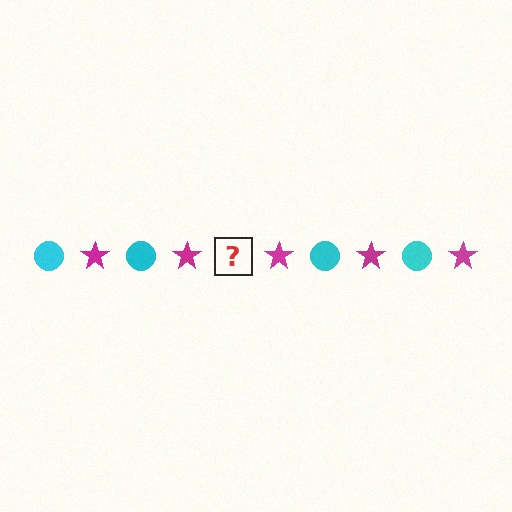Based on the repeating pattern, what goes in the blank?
The blank should be a cyan circle.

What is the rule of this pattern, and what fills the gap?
The rule is that the pattern alternates between cyan circle and magenta star. The gap should be filled with a cyan circle.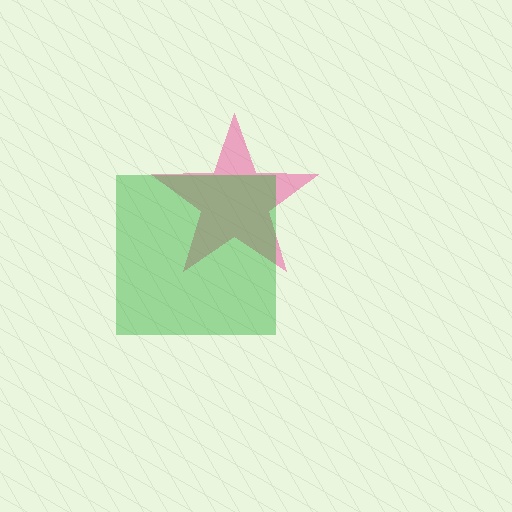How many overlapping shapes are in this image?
There are 2 overlapping shapes in the image.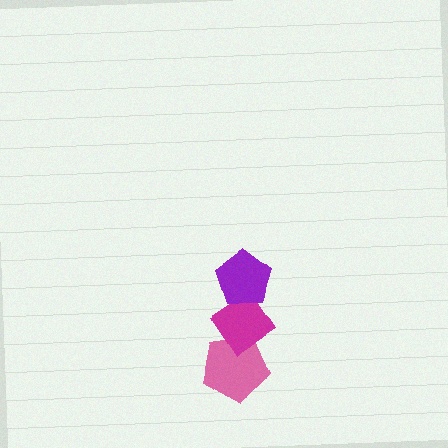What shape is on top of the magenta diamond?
The purple pentagon is on top of the magenta diamond.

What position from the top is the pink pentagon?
The pink pentagon is 3rd from the top.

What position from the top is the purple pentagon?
The purple pentagon is 1st from the top.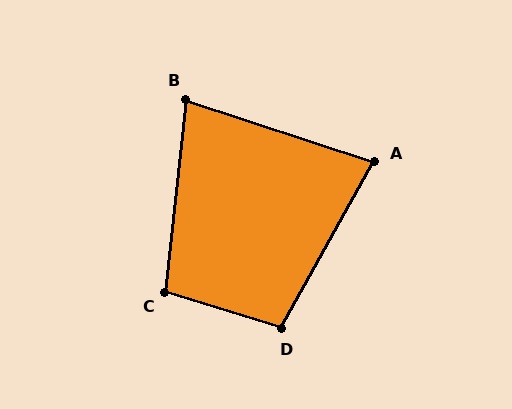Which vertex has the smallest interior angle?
B, at approximately 78 degrees.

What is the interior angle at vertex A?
Approximately 79 degrees (acute).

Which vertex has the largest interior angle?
D, at approximately 102 degrees.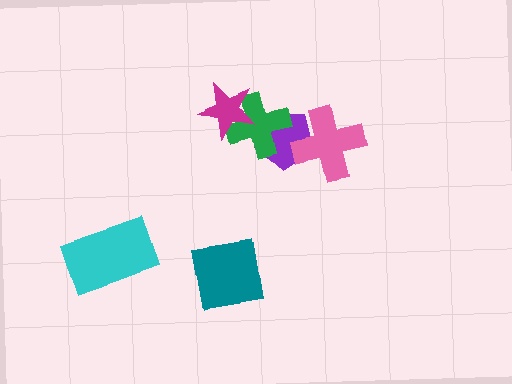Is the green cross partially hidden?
Yes, it is partially covered by another shape.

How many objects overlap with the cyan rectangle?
0 objects overlap with the cyan rectangle.